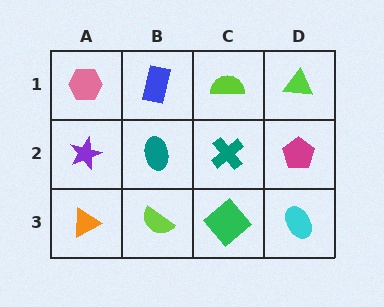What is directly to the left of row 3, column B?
An orange triangle.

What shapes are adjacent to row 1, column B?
A teal ellipse (row 2, column B), a pink hexagon (row 1, column A), a lime semicircle (row 1, column C).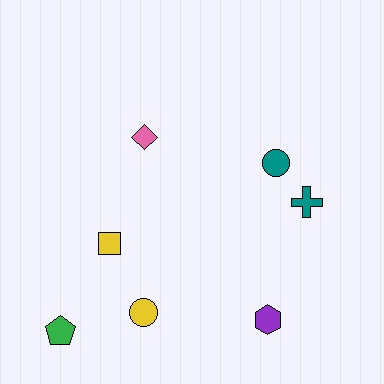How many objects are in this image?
There are 7 objects.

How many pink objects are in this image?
There is 1 pink object.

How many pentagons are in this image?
There is 1 pentagon.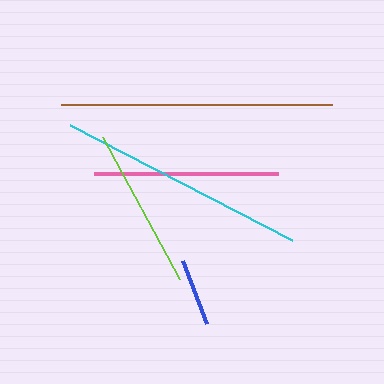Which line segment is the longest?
The brown line is the longest at approximately 272 pixels.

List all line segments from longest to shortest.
From longest to shortest: brown, cyan, pink, lime, blue.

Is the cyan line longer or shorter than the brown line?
The brown line is longer than the cyan line.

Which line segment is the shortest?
The blue line is the shortest at approximately 67 pixels.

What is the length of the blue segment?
The blue segment is approximately 67 pixels long.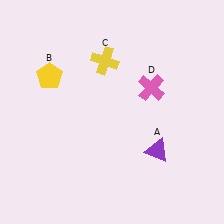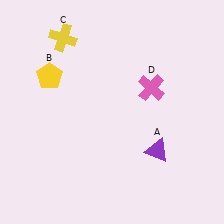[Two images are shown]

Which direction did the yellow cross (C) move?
The yellow cross (C) moved left.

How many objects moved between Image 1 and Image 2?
1 object moved between the two images.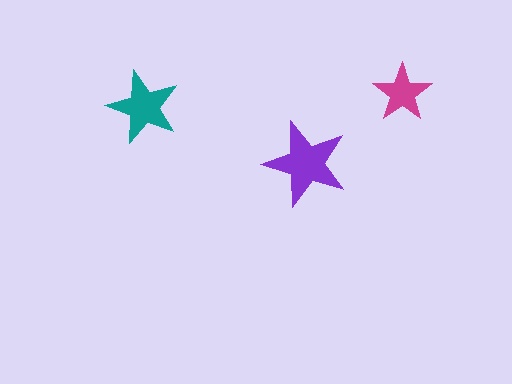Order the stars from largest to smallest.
the purple one, the teal one, the magenta one.